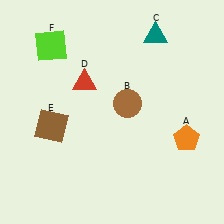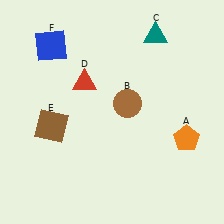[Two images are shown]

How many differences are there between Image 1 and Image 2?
There is 1 difference between the two images.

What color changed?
The square (F) changed from lime in Image 1 to blue in Image 2.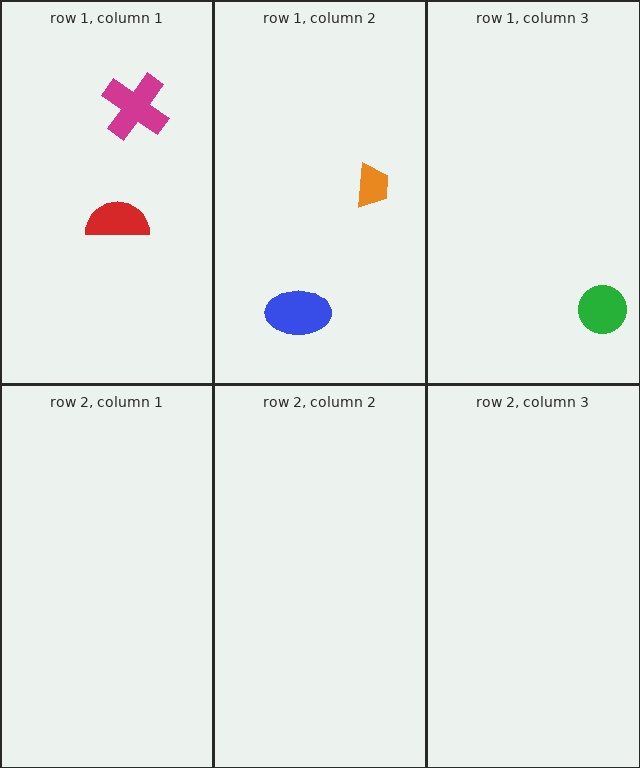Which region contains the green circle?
The row 1, column 3 region.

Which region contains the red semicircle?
The row 1, column 1 region.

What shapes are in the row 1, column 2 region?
The orange trapezoid, the blue ellipse.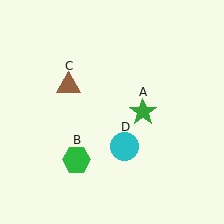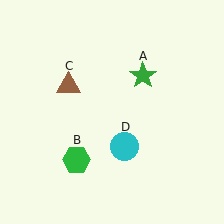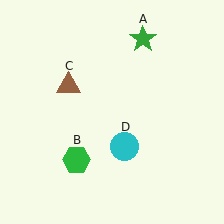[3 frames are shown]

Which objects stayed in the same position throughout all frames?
Green hexagon (object B) and brown triangle (object C) and cyan circle (object D) remained stationary.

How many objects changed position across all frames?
1 object changed position: green star (object A).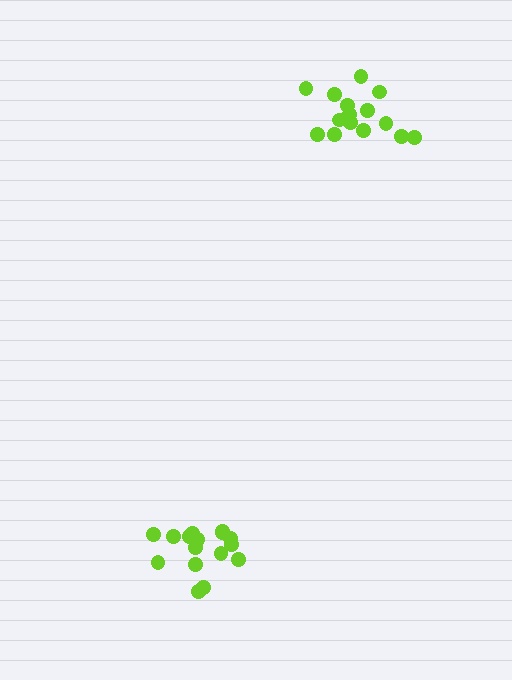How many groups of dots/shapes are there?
There are 2 groups.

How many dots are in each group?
Group 1: 15 dots, Group 2: 16 dots (31 total).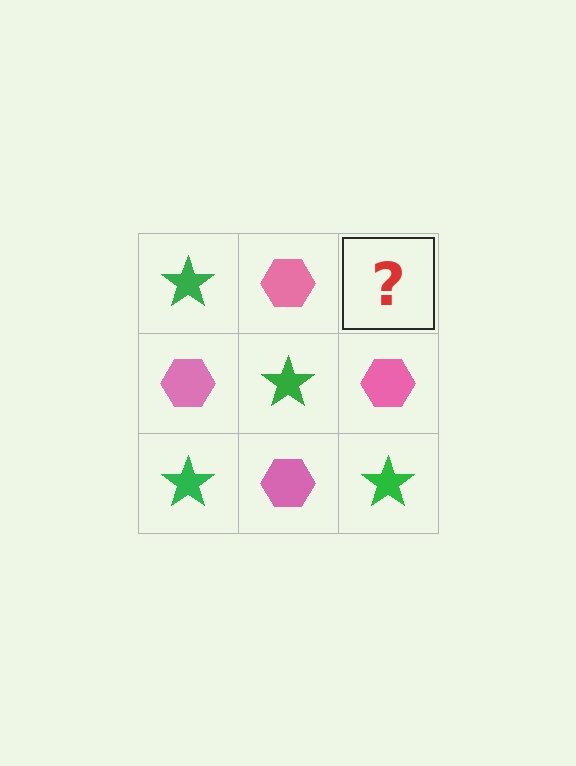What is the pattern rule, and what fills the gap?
The rule is that it alternates green star and pink hexagon in a checkerboard pattern. The gap should be filled with a green star.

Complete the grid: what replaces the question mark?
The question mark should be replaced with a green star.